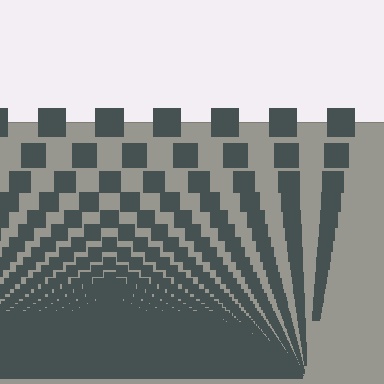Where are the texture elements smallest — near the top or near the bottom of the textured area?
Near the bottom.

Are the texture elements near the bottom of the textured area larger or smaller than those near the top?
Smaller. The gradient is inverted — elements near the bottom are smaller and denser.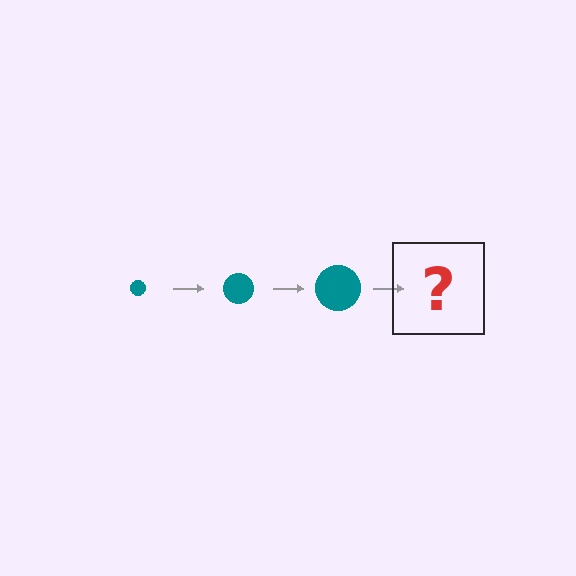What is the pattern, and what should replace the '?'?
The pattern is that the circle gets progressively larger each step. The '?' should be a teal circle, larger than the previous one.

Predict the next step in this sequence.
The next step is a teal circle, larger than the previous one.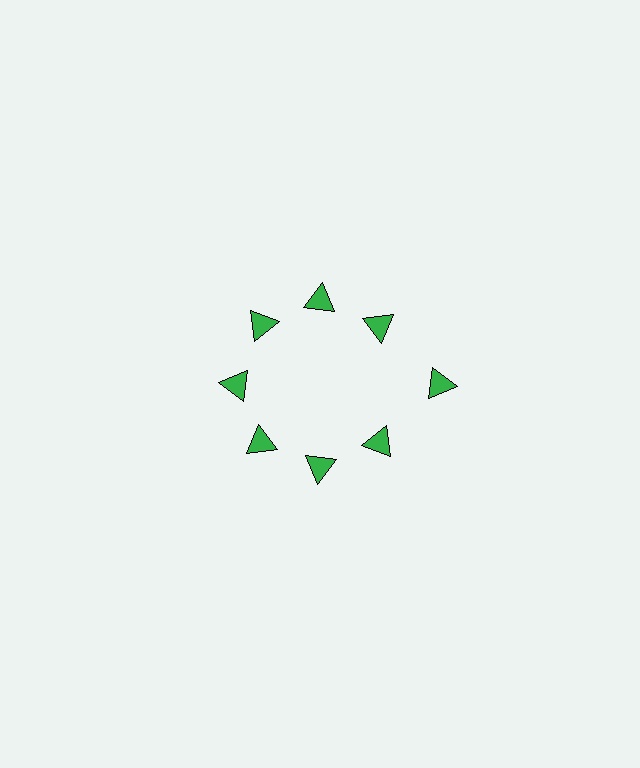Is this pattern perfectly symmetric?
No. The 8 green triangles are arranged in a ring, but one element near the 3 o'clock position is pushed outward from the center, breaking the 8-fold rotational symmetry.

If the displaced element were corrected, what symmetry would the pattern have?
It would have 8-fold rotational symmetry — the pattern would map onto itself every 45 degrees.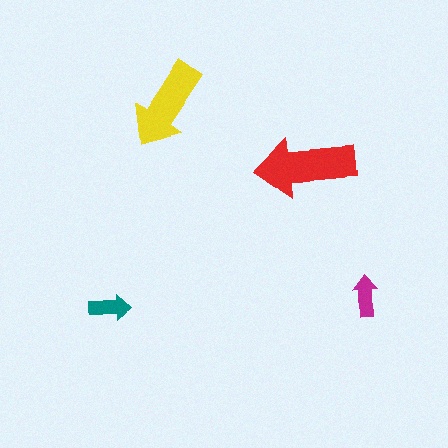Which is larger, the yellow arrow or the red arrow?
The red one.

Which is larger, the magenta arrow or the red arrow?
The red one.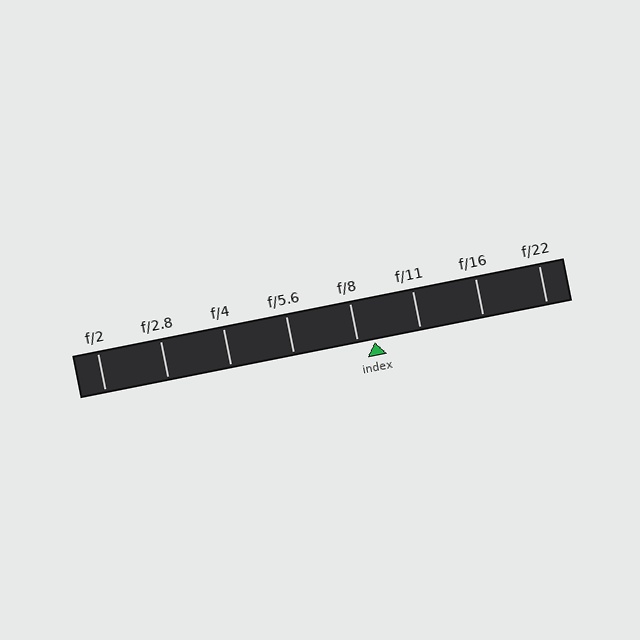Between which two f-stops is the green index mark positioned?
The index mark is between f/8 and f/11.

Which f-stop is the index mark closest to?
The index mark is closest to f/8.